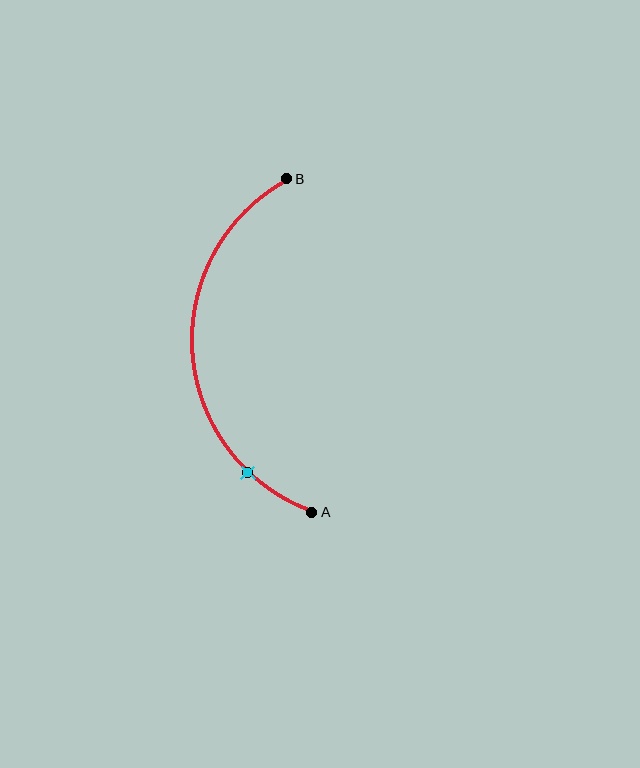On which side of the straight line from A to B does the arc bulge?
The arc bulges to the left of the straight line connecting A and B.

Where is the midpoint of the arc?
The arc midpoint is the point on the curve farthest from the straight line joining A and B. It sits to the left of that line.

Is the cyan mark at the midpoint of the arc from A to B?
No. The cyan mark lies on the arc but is closer to endpoint A. The arc midpoint would be at the point on the curve equidistant along the arc from both A and B.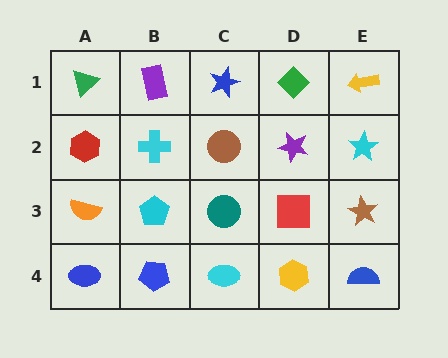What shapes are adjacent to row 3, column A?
A red hexagon (row 2, column A), a blue ellipse (row 4, column A), a cyan pentagon (row 3, column B).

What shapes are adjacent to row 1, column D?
A purple star (row 2, column D), a blue star (row 1, column C), a yellow arrow (row 1, column E).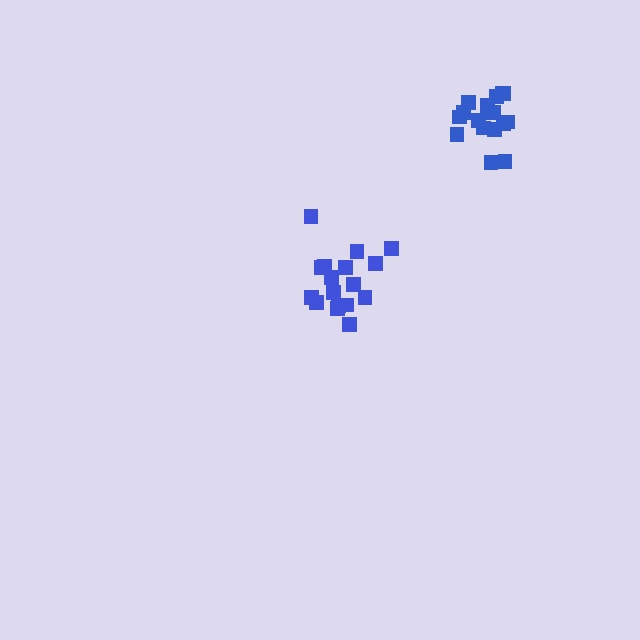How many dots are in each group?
Group 1: 17 dots, Group 2: 17 dots (34 total).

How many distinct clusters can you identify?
There are 2 distinct clusters.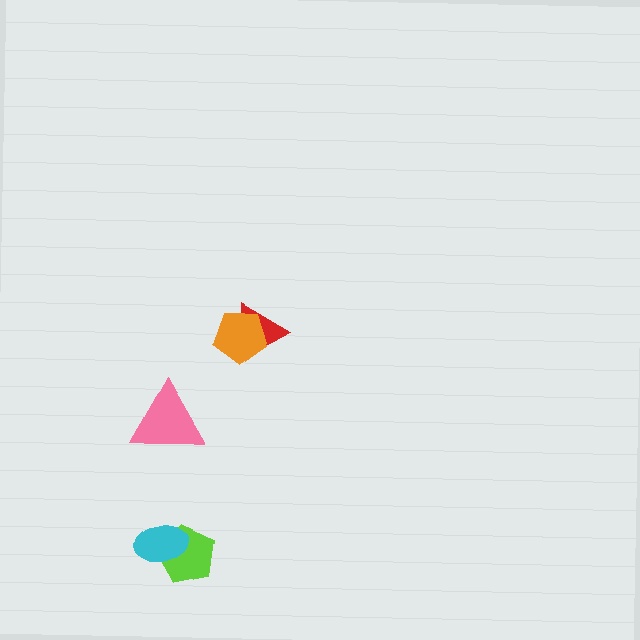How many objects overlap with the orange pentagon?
1 object overlaps with the orange pentagon.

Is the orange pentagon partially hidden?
No, no other shape covers it.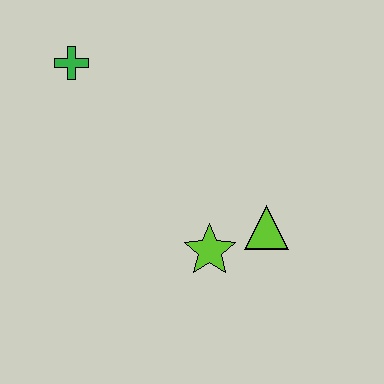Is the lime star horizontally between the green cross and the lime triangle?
Yes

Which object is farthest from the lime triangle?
The green cross is farthest from the lime triangle.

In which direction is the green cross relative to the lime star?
The green cross is above the lime star.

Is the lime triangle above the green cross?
No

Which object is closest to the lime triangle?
The lime star is closest to the lime triangle.